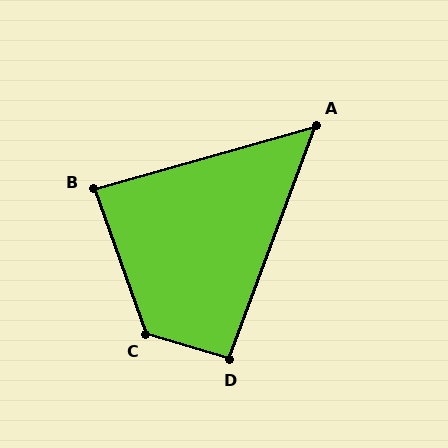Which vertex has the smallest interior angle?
A, at approximately 54 degrees.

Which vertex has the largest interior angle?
C, at approximately 126 degrees.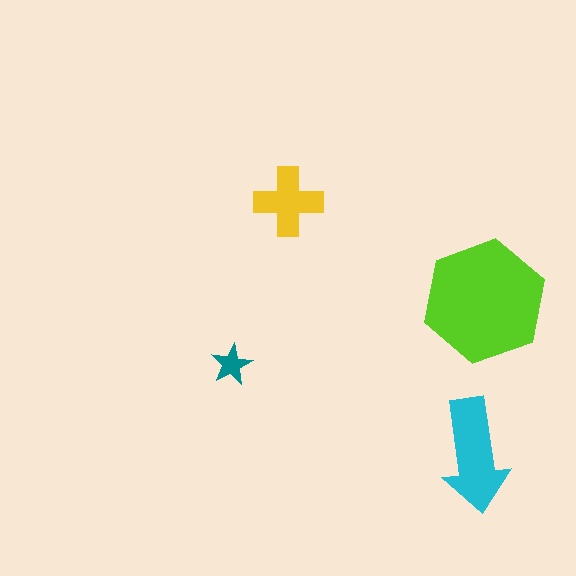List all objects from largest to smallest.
The lime hexagon, the cyan arrow, the yellow cross, the teal star.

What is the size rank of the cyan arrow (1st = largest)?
2nd.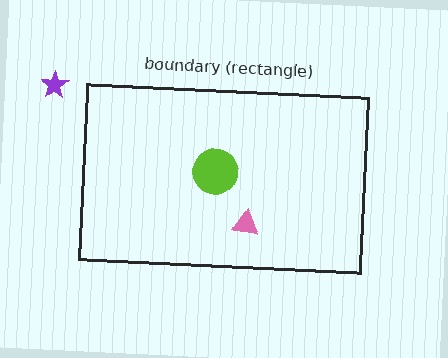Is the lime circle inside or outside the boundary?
Inside.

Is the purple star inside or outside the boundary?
Outside.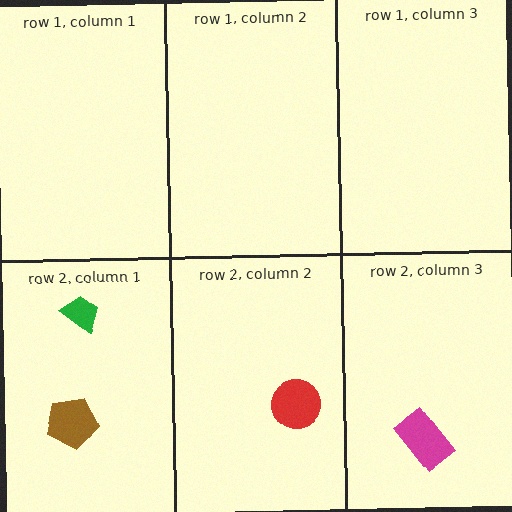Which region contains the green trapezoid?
The row 2, column 1 region.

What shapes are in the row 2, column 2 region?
The red circle.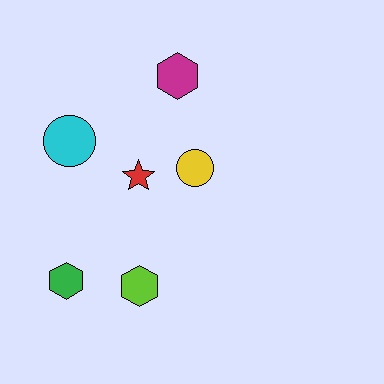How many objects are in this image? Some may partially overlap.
There are 6 objects.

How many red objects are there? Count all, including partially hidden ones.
There is 1 red object.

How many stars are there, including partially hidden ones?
There is 1 star.